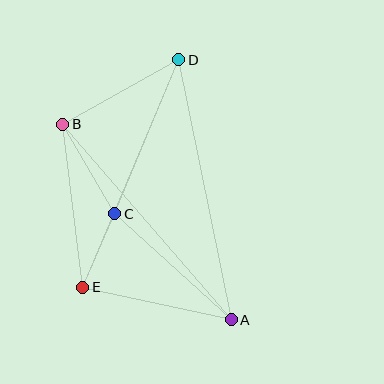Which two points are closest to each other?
Points C and E are closest to each other.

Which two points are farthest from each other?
Points A and D are farthest from each other.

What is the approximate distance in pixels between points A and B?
The distance between A and B is approximately 258 pixels.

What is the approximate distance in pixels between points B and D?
The distance between B and D is approximately 132 pixels.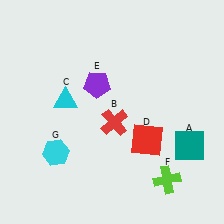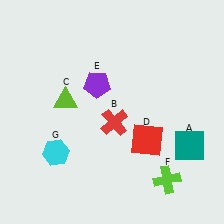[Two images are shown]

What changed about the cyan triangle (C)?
In Image 1, C is cyan. In Image 2, it changed to lime.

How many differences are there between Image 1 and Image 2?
There is 1 difference between the two images.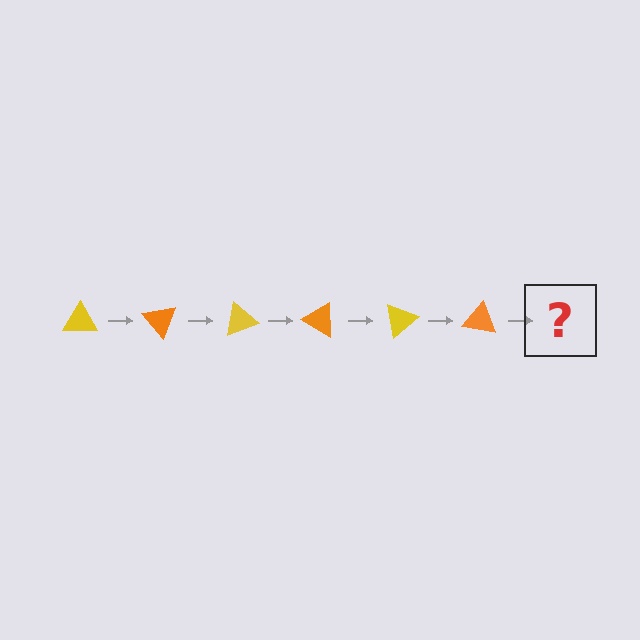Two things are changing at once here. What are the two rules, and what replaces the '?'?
The two rules are that it rotates 50 degrees each step and the color cycles through yellow and orange. The '?' should be a yellow triangle, rotated 300 degrees from the start.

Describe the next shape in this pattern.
It should be a yellow triangle, rotated 300 degrees from the start.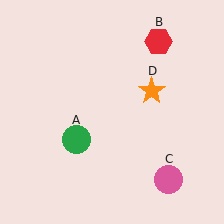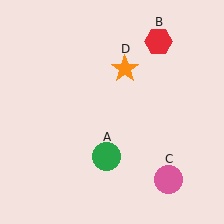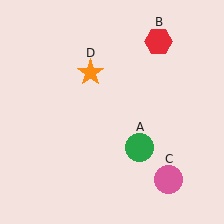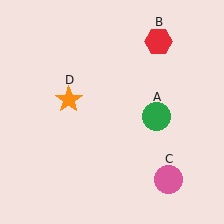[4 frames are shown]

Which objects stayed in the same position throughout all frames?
Red hexagon (object B) and pink circle (object C) remained stationary.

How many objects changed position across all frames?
2 objects changed position: green circle (object A), orange star (object D).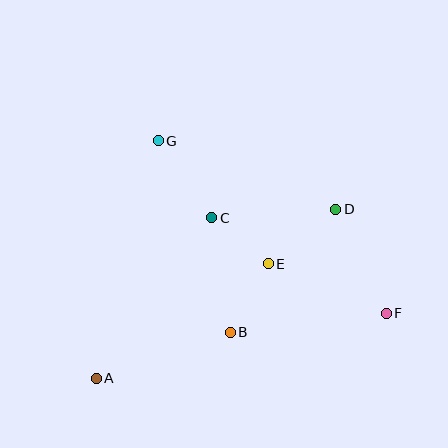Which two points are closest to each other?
Points C and E are closest to each other.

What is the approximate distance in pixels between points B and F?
The distance between B and F is approximately 157 pixels.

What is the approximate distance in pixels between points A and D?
The distance between A and D is approximately 293 pixels.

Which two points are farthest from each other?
Points A and F are farthest from each other.